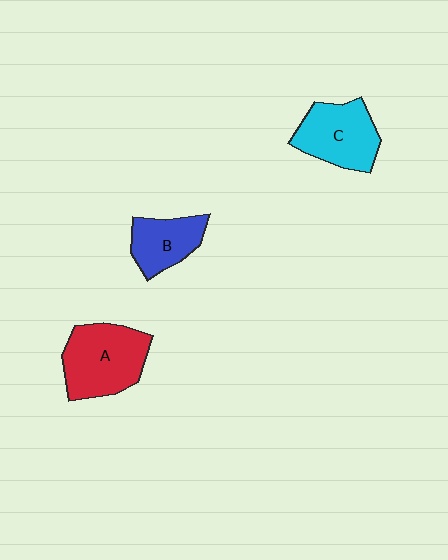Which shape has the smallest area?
Shape B (blue).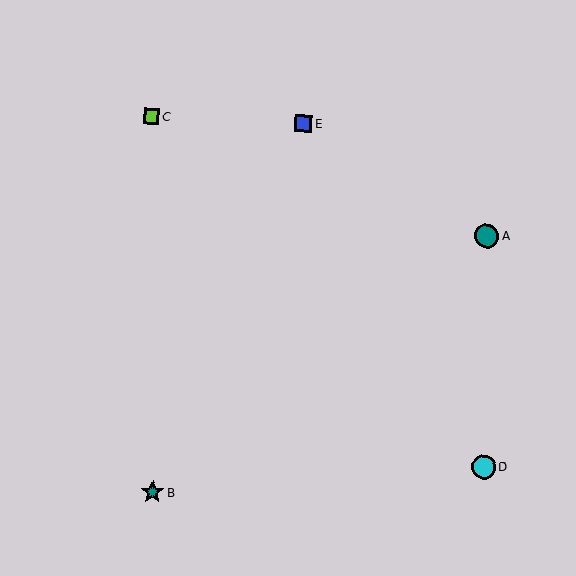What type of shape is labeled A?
Shape A is a teal circle.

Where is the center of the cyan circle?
The center of the cyan circle is at (484, 467).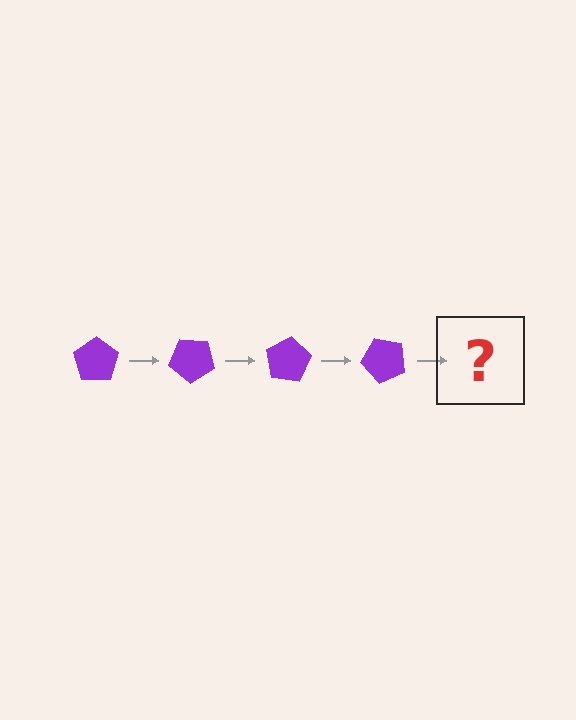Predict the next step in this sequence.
The next step is a purple pentagon rotated 160 degrees.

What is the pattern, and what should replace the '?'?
The pattern is that the pentagon rotates 40 degrees each step. The '?' should be a purple pentagon rotated 160 degrees.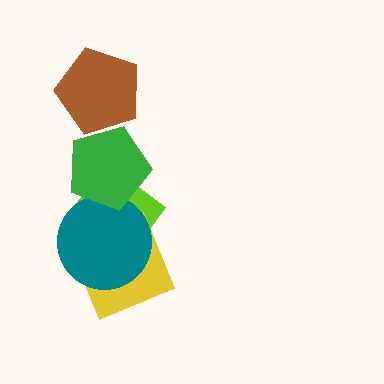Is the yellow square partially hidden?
Yes, it is partially covered by another shape.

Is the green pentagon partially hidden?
No, no other shape covers it.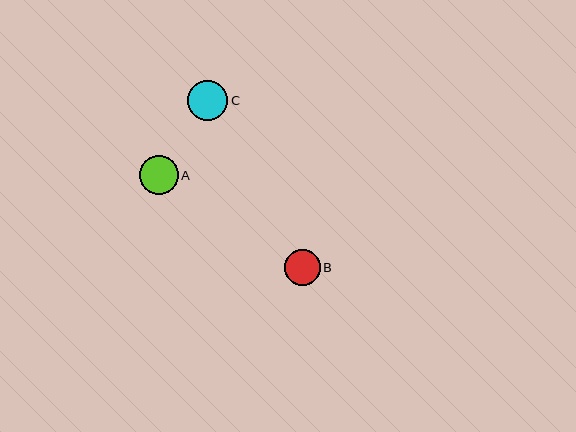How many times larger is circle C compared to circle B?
Circle C is approximately 1.1 times the size of circle B.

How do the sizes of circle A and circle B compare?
Circle A and circle B are approximately the same size.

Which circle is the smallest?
Circle B is the smallest with a size of approximately 36 pixels.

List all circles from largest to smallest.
From largest to smallest: C, A, B.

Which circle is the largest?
Circle C is the largest with a size of approximately 40 pixels.